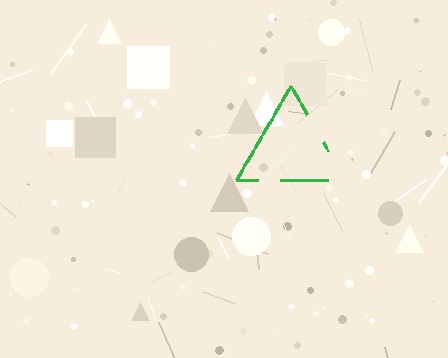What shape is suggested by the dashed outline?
The dashed outline suggests a triangle.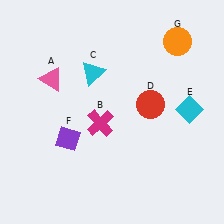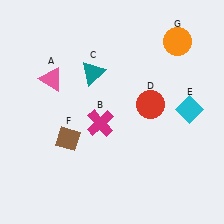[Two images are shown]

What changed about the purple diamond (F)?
In Image 1, F is purple. In Image 2, it changed to brown.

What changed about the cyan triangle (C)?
In Image 1, C is cyan. In Image 2, it changed to teal.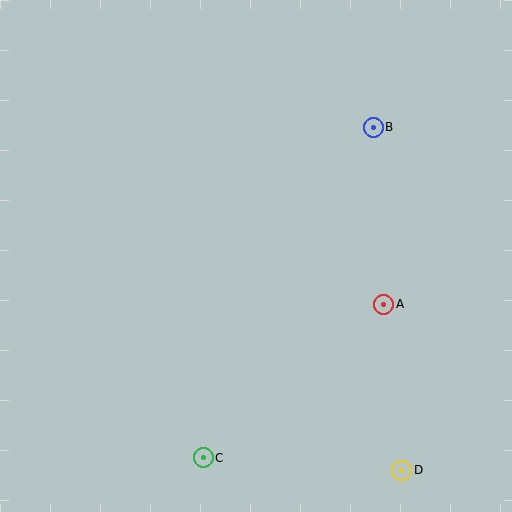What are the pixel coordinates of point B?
Point B is at (373, 127).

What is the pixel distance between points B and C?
The distance between B and C is 372 pixels.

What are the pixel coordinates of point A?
Point A is at (384, 304).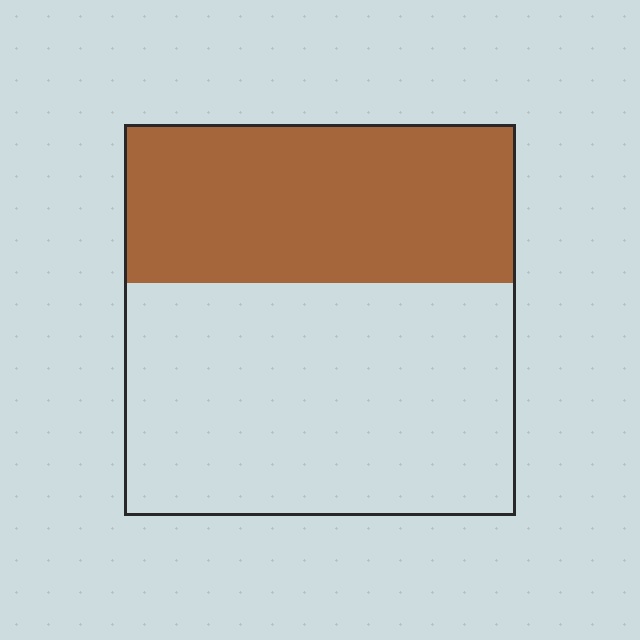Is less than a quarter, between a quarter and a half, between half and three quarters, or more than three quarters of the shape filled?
Between a quarter and a half.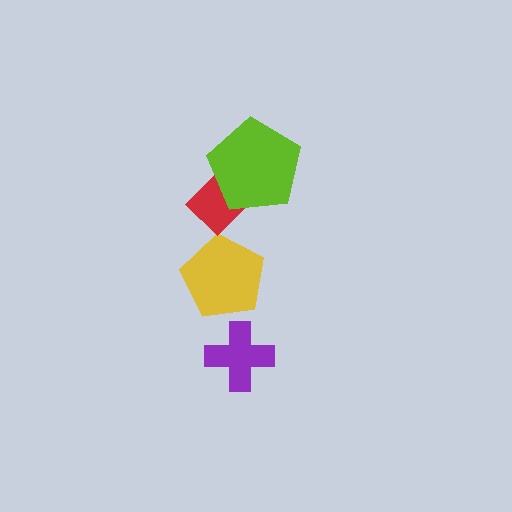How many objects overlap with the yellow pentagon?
0 objects overlap with the yellow pentagon.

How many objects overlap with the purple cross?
0 objects overlap with the purple cross.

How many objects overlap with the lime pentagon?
1 object overlaps with the lime pentagon.